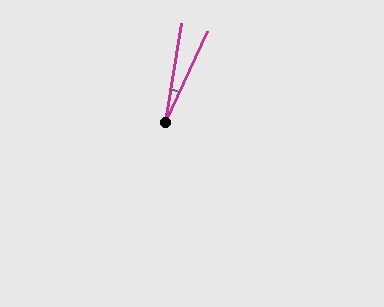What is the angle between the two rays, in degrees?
Approximately 15 degrees.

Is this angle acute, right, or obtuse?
It is acute.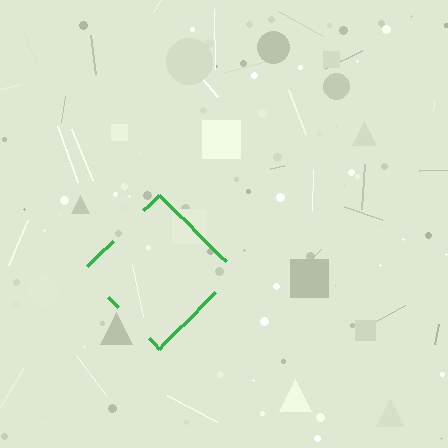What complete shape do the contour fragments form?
The contour fragments form a diamond.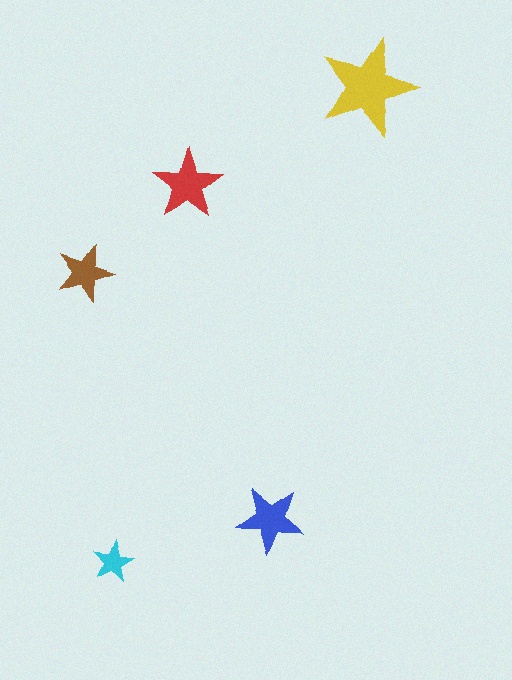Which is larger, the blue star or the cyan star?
The blue one.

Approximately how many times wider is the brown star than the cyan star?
About 1.5 times wider.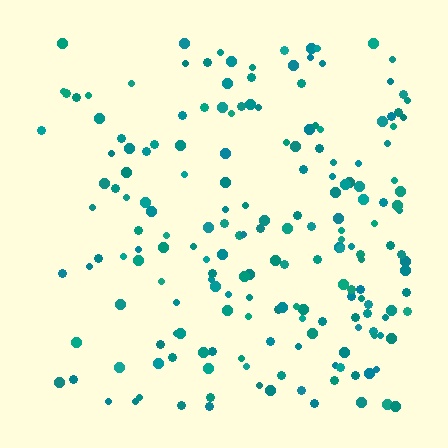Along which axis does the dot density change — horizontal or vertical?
Horizontal.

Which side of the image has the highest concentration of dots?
The right.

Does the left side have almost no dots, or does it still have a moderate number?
Still a moderate number, just noticeably fewer than the right.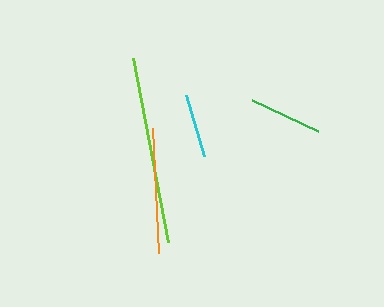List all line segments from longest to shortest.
From longest to shortest: lime, orange, green, cyan.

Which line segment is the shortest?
The cyan line is the shortest at approximately 63 pixels.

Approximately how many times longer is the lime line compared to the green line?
The lime line is approximately 2.6 times the length of the green line.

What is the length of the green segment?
The green segment is approximately 73 pixels long.